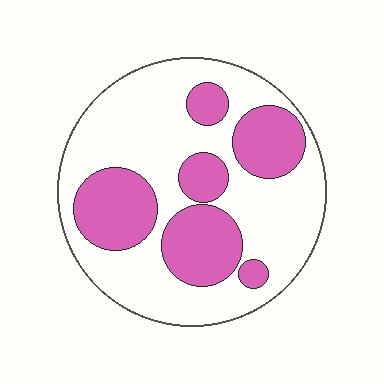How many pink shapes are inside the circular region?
6.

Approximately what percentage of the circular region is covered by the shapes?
Approximately 35%.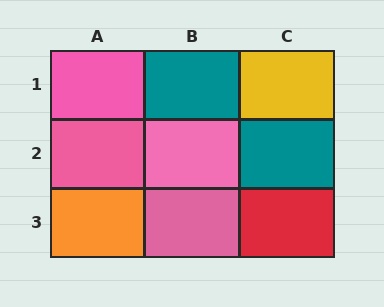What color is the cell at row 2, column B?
Pink.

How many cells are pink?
4 cells are pink.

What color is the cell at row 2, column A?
Pink.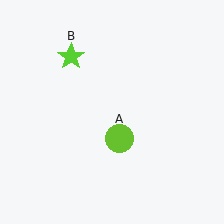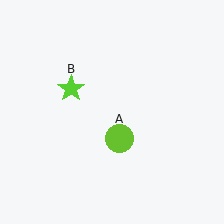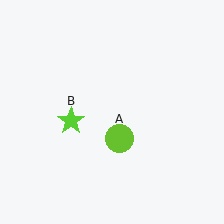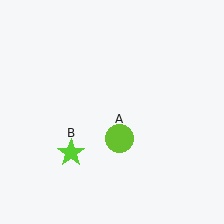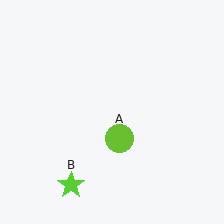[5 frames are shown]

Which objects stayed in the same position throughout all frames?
Lime circle (object A) remained stationary.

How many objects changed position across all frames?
1 object changed position: lime star (object B).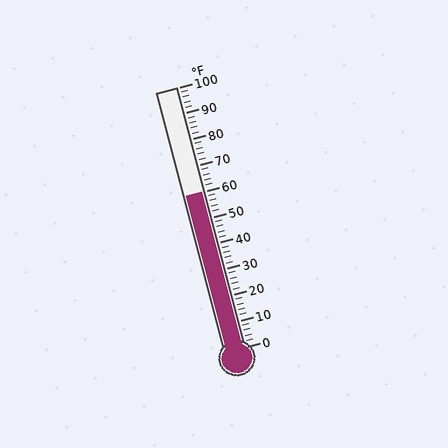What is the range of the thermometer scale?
The thermometer scale ranges from 0°F to 100°F.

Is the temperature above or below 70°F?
The temperature is below 70°F.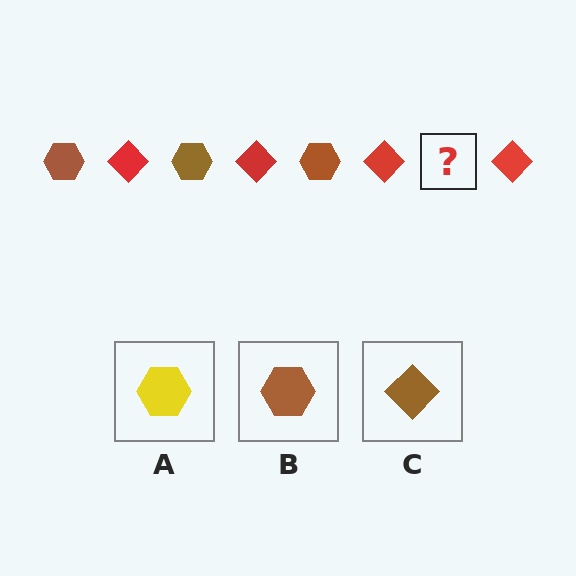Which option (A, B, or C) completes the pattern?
B.